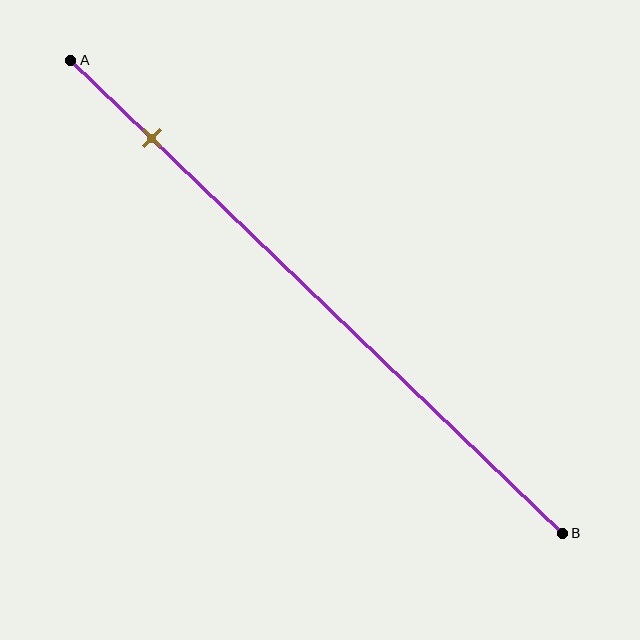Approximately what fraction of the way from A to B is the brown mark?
The brown mark is approximately 15% of the way from A to B.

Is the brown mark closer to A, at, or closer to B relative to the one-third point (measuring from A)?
The brown mark is closer to point A than the one-third point of segment AB.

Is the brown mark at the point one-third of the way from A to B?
No, the mark is at about 15% from A, not at the 33% one-third point.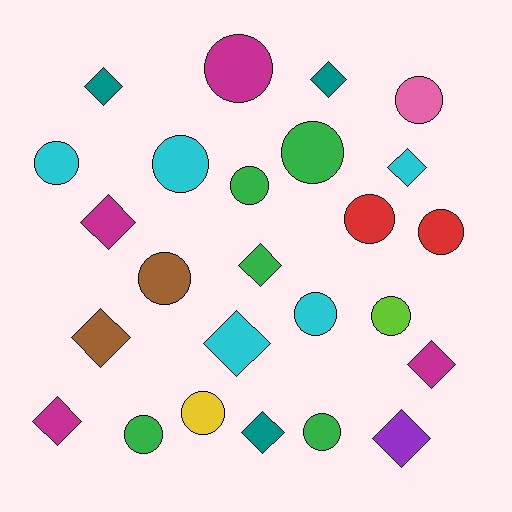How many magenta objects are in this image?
There are 4 magenta objects.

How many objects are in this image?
There are 25 objects.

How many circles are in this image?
There are 14 circles.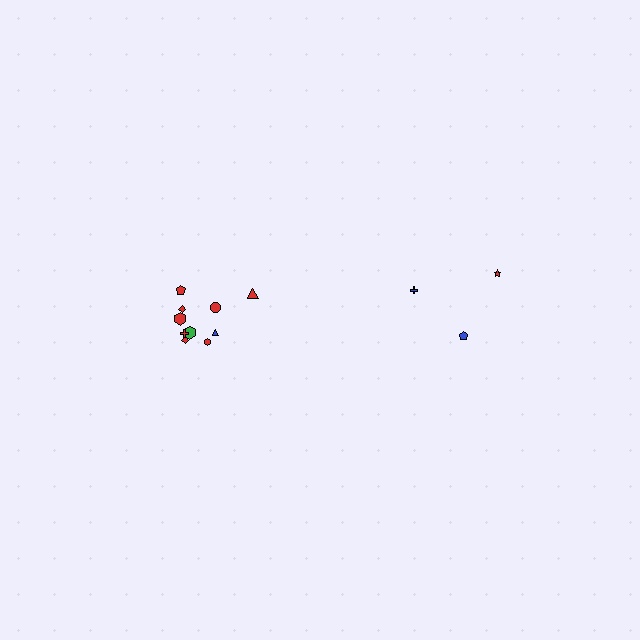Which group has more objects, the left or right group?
The left group.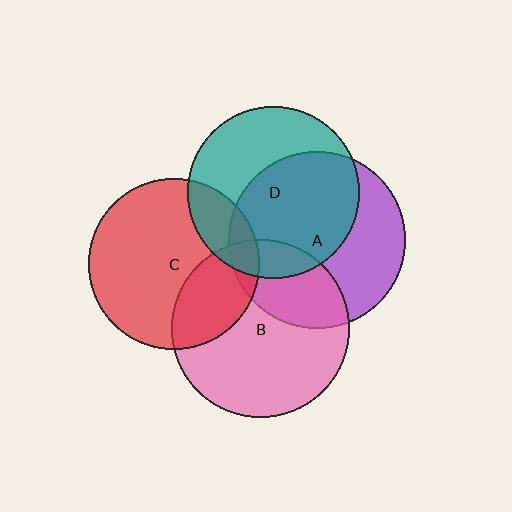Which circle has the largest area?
Circle B (pink).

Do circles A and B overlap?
Yes.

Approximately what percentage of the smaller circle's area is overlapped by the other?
Approximately 30%.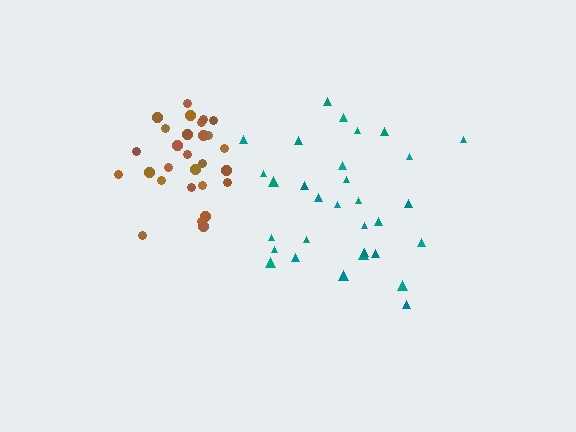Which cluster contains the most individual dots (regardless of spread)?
Teal (31).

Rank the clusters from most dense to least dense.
brown, teal.